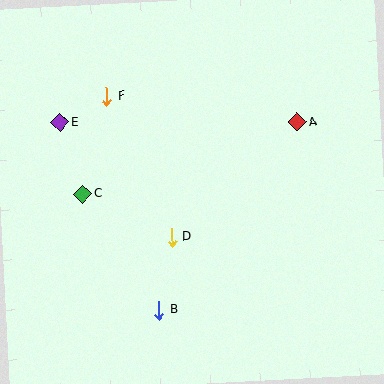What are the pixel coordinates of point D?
Point D is at (172, 238).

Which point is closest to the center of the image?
Point D at (172, 238) is closest to the center.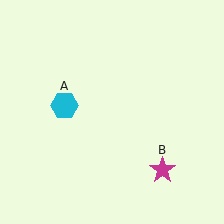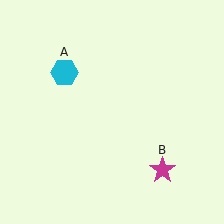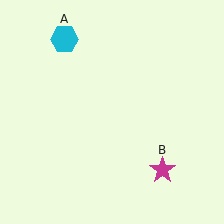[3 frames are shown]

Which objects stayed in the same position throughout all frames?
Magenta star (object B) remained stationary.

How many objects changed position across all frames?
1 object changed position: cyan hexagon (object A).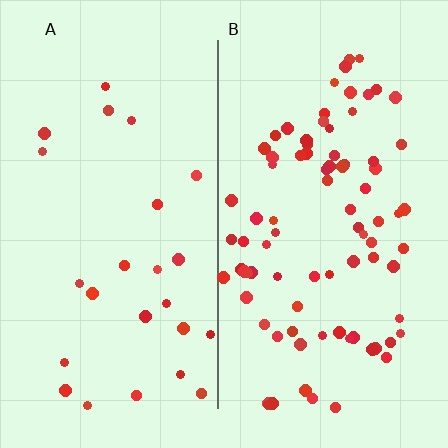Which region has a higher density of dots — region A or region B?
B (the right).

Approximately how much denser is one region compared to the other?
Approximately 3.3× — region B over region A.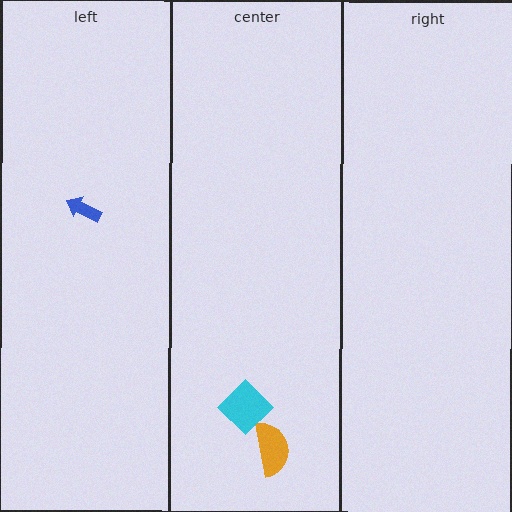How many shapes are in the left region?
1.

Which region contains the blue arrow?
The left region.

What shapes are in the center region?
The orange semicircle, the cyan diamond.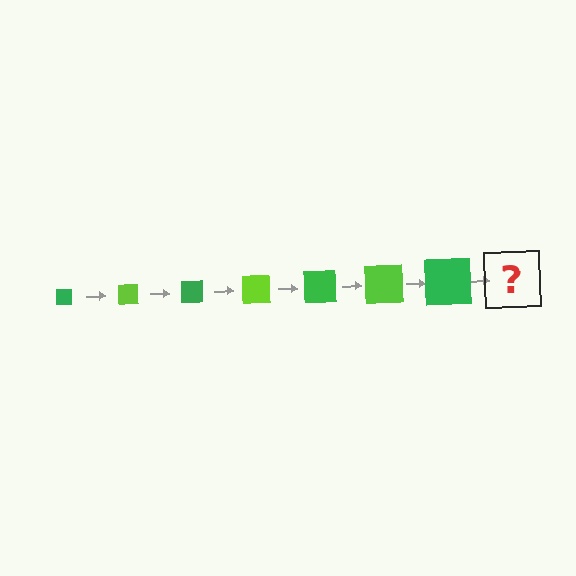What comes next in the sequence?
The next element should be a lime square, larger than the previous one.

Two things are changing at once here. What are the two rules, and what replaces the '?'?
The two rules are that the square grows larger each step and the color cycles through green and lime. The '?' should be a lime square, larger than the previous one.